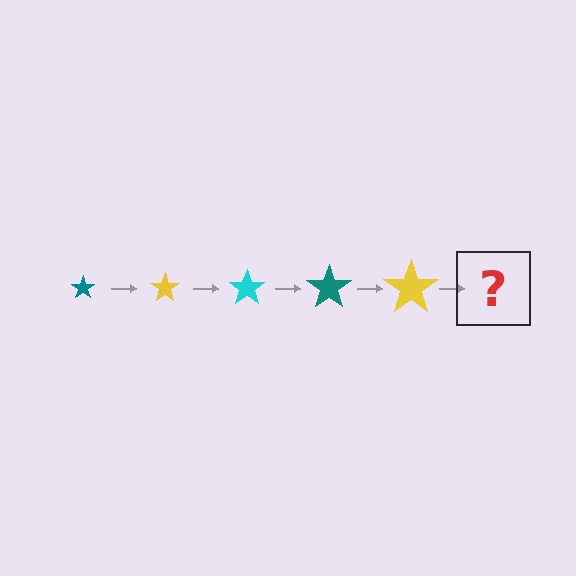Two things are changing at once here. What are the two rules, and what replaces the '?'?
The two rules are that the star grows larger each step and the color cycles through teal, yellow, and cyan. The '?' should be a cyan star, larger than the previous one.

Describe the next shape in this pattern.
It should be a cyan star, larger than the previous one.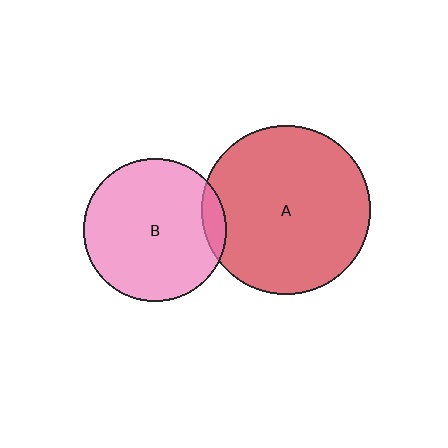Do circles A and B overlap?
Yes.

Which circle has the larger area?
Circle A (red).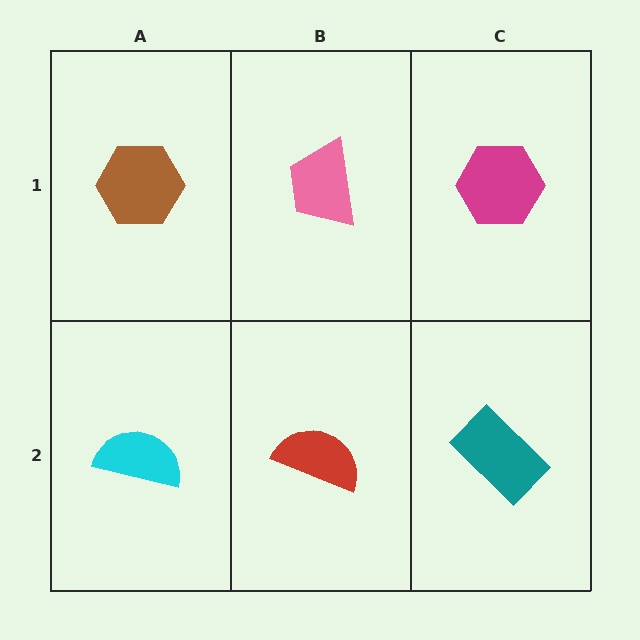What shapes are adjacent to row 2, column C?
A magenta hexagon (row 1, column C), a red semicircle (row 2, column B).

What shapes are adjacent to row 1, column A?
A cyan semicircle (row 2, column A), a pink trapezoid (row 1, column B).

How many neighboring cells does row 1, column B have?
3.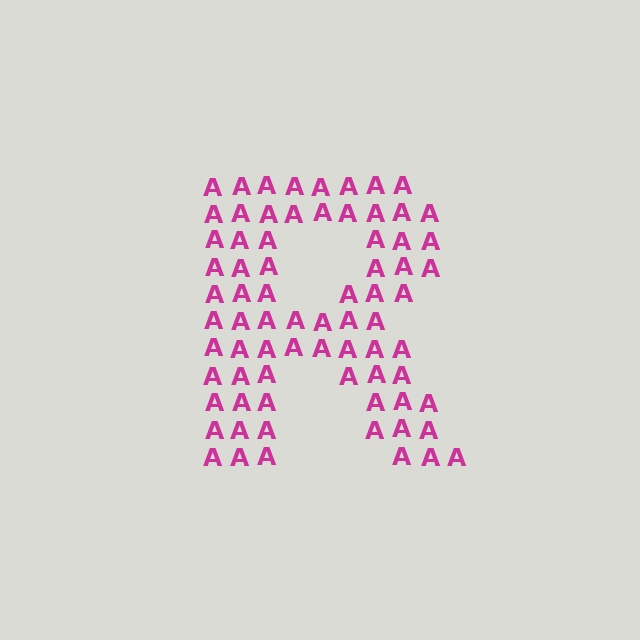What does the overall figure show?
The overall figure shows the letter R.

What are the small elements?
The small elements are letter A's.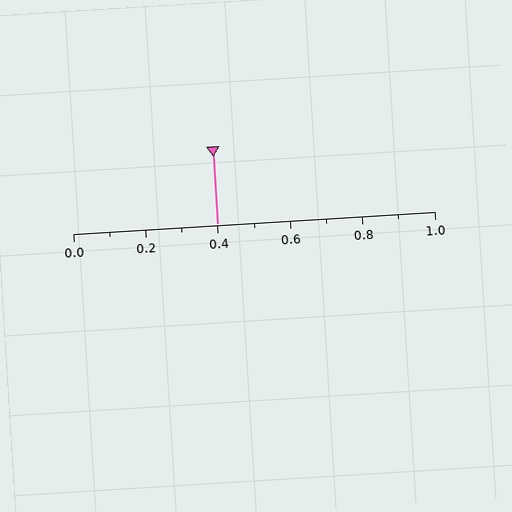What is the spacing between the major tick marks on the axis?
The major ticks are spaced 0.2 apart.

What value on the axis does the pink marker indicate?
The marker indicates approximately 0.4.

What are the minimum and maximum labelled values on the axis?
The axis runs from 0.0 to 1.0.